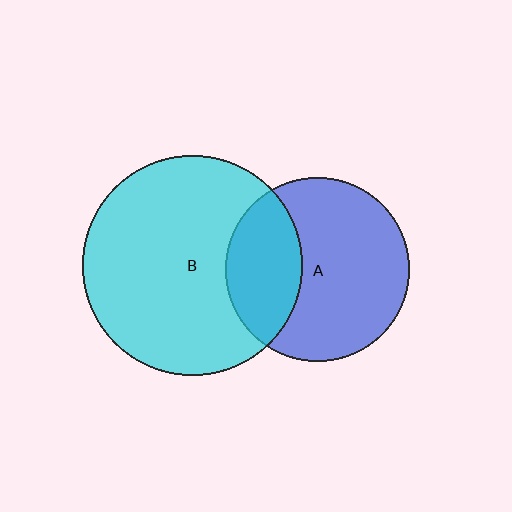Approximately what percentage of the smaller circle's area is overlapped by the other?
Approximately 30%.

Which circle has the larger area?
Circle B (cyan).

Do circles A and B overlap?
Yes.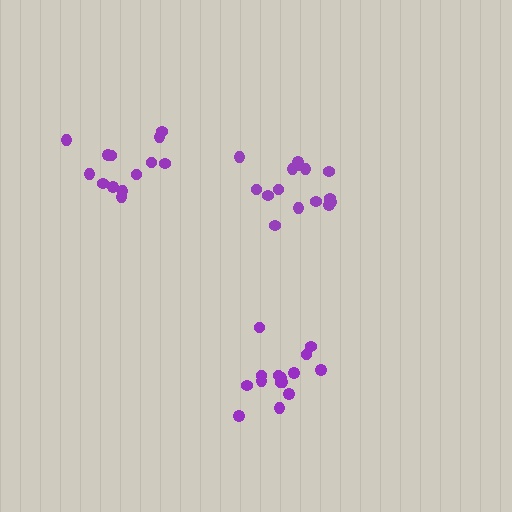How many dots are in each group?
Group 1: 13 dots, Group 2: 15 dots, Group 3: 15 dots (43 total).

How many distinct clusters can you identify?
There are 3 distinct clusters.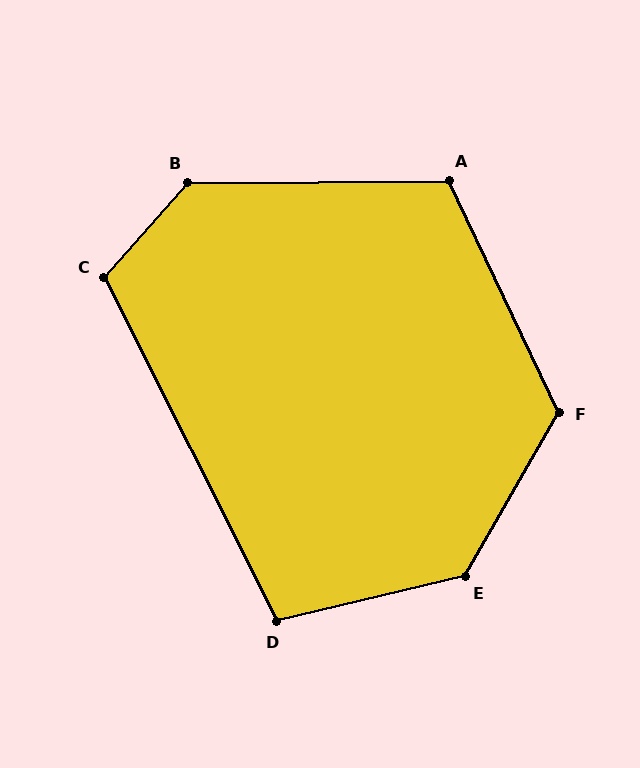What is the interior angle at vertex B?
Approximately 132 degrees (obtuse).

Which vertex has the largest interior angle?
E, at approximately 133 degrees.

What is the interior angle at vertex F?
Approximately 125 degrees (obtuse).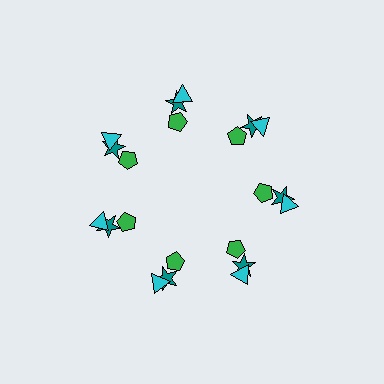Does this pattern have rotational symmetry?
Yes, this pattern has 7-fold rotational symmetry. It looks the same after rotating 51 degrees around the center.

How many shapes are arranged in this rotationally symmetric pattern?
There are 21 shapes, arranged in 7 groups of 3.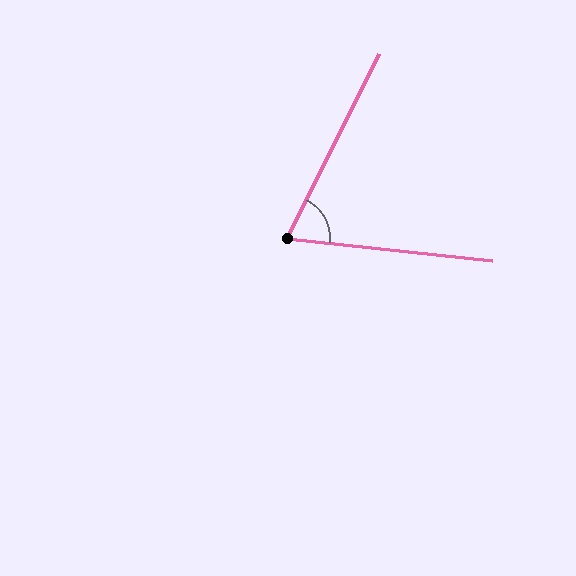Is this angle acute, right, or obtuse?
It is acute.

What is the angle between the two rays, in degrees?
Approximately 70 degrees.